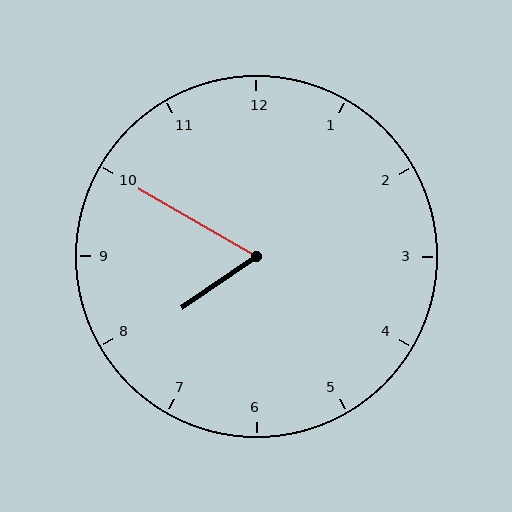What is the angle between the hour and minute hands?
Approximately 65 degrees.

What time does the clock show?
7:50.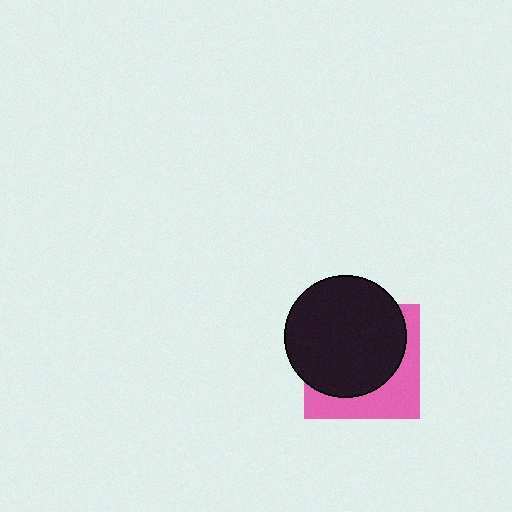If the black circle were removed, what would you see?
You would see the complete pink square.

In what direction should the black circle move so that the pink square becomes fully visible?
The black circle should move toward the upper-left. That is the shortest direction to clear the overlap and leave the pink square fully visible.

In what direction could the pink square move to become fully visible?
The pink square could move toward the lower-right. That would shift it out from behind the black circle entirely.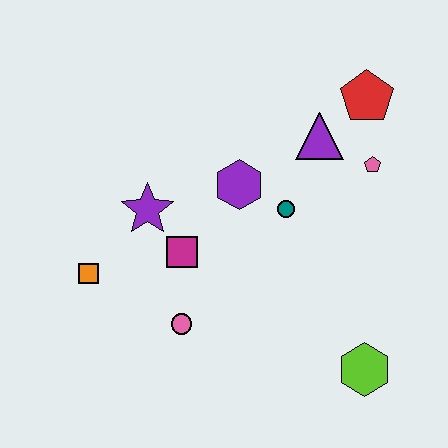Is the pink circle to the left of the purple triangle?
Yes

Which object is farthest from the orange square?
The red pentagon is farthest from the orange square.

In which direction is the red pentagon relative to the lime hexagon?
The red pentagon is above the lime hexagon.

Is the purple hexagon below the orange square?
No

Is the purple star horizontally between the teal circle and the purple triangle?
No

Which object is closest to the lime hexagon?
The teal circle is closest to the lime hexagon.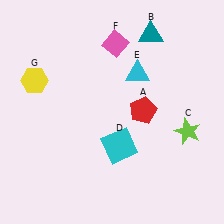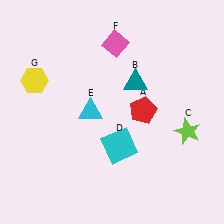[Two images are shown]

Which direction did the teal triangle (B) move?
The teal triangle (B) moved down.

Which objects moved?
The objects that moved are: the teal triangle (B), the cyan triangle (E).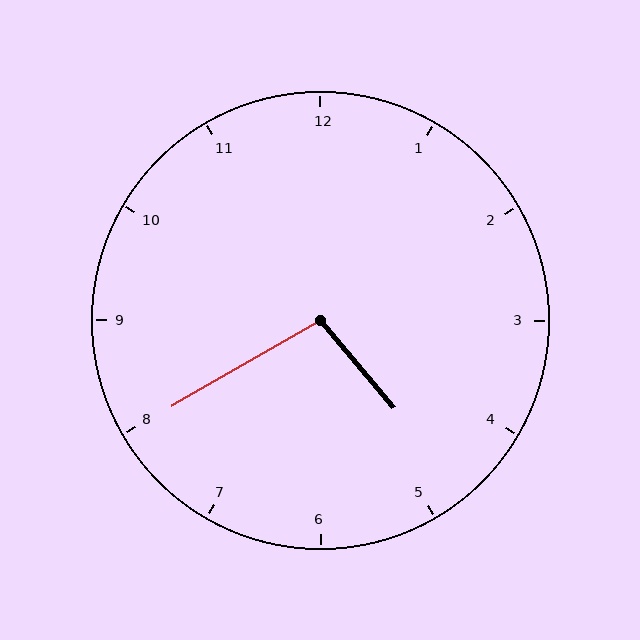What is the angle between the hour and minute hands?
Approximately 100 degrees.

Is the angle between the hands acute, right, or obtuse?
It is obtuse.